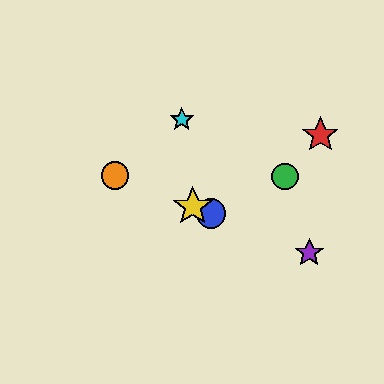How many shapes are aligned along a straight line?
4 shapes (the blue circle, the yellow star, the purple star, the orange circle) are aligned along a straight line.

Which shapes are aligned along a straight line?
The blue circle, the yellow star, the purple star, the orange circle are aligned along a straight line.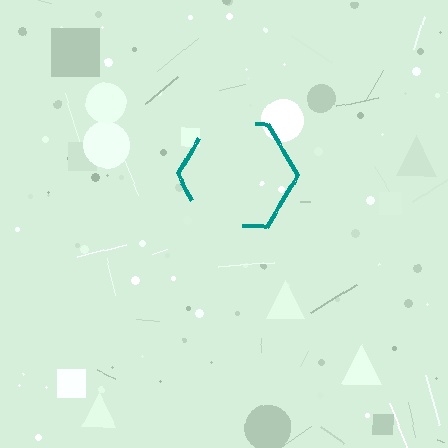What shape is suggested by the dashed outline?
The dashed outline suggests a hexagon.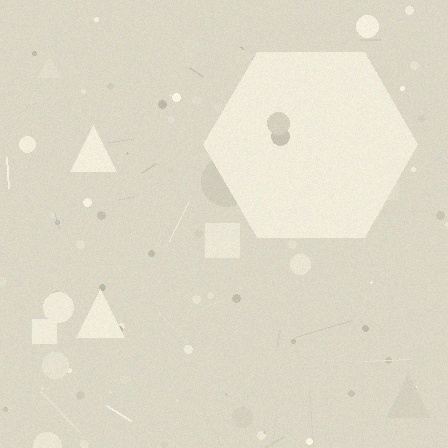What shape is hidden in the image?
A hexagon is hidden in the image.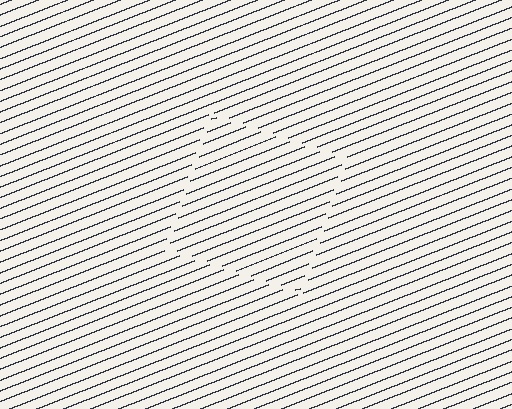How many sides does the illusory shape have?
4 sides — the line-ends trace a square.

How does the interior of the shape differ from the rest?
The interior of the shape contains the same grating, shifted by half a period — the contour is defined by the phase discontinuity where line-ends from the inner and outer gratings abut.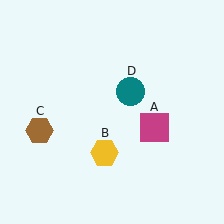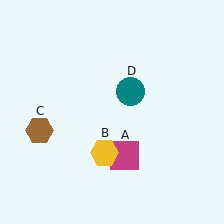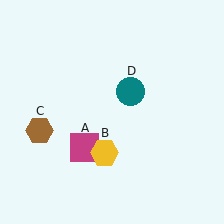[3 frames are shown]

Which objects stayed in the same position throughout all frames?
Yellow hexagon (object B) and brown hexagon (object C) and teal circle (object D) remained stationary.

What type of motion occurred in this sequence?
The magenta square (object A) rotated clockwise around the center of the scene.